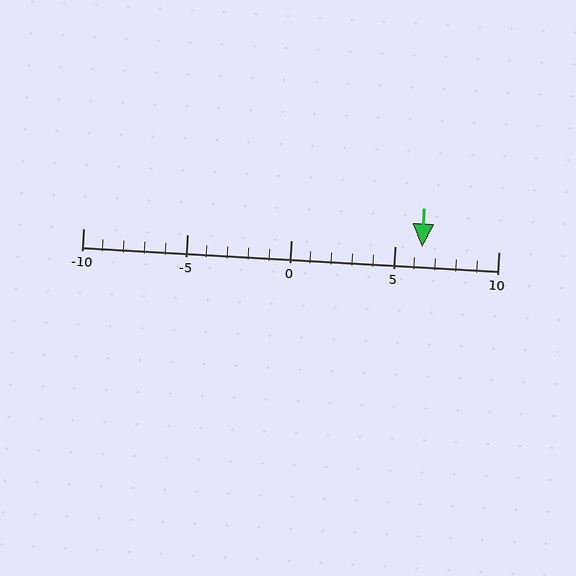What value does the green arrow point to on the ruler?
The green arrow points to approximately 6.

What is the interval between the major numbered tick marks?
The major tick marks are spaced 5 units apart.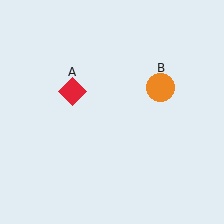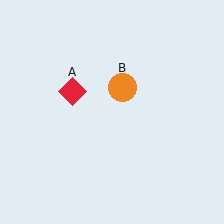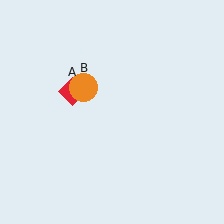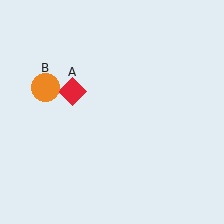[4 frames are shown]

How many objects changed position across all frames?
1 object changed position: orange circle (object B).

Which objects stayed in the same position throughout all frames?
Red diamond (object A) remained stationary.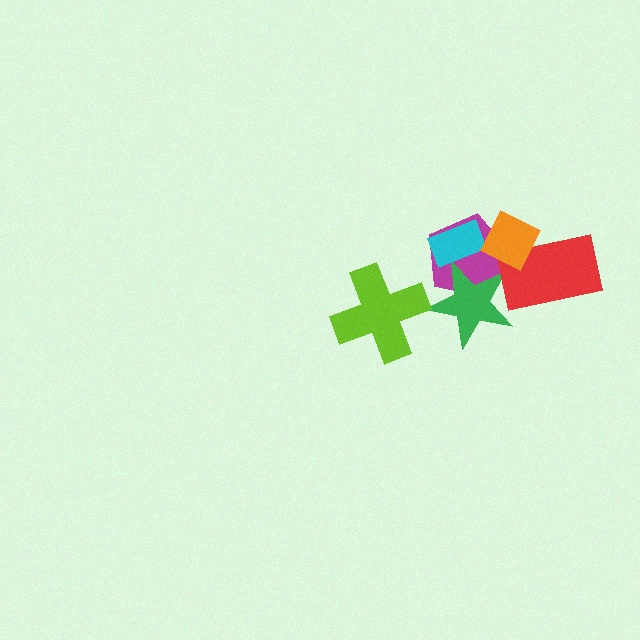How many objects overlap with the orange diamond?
2 objects overlap with the orange diamond.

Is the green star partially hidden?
Yes, it is partially covered by another shape.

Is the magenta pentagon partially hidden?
Yes, it is partially covered by another shape.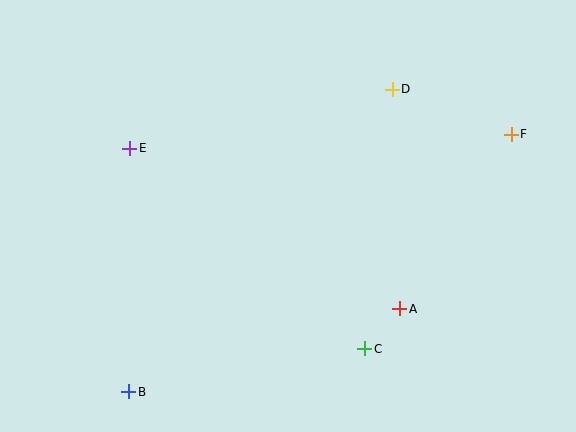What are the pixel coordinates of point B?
Point B is at (129, 392).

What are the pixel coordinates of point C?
Point C is at (365, 349).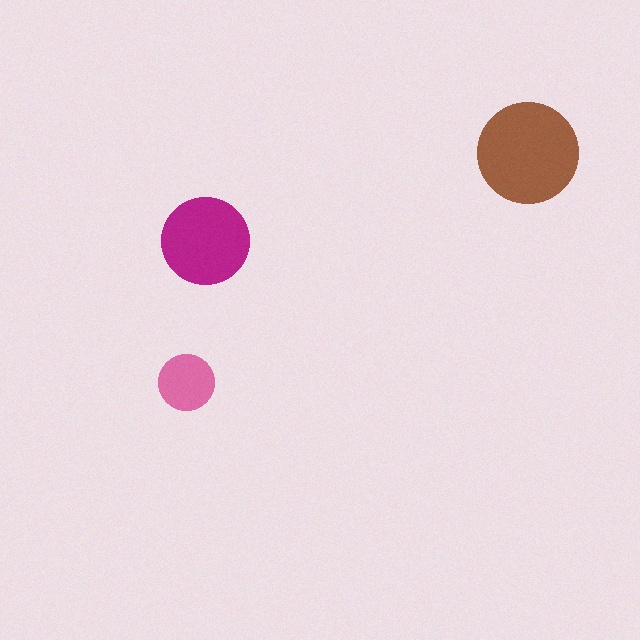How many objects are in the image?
There are 3 objects in the image.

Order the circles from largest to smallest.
the brown one, the magenta one, the pink one.